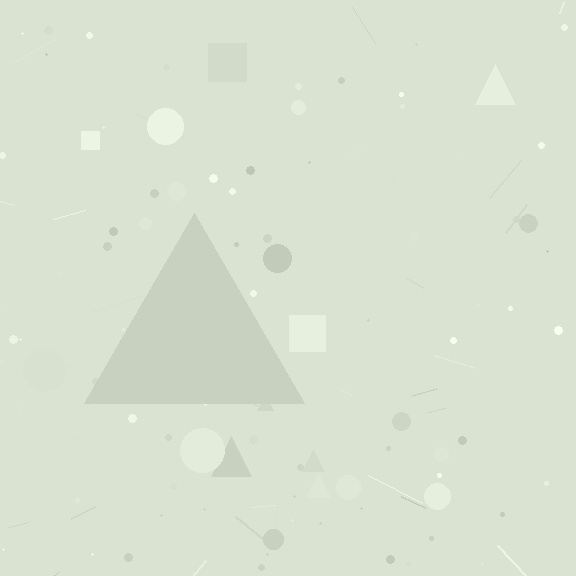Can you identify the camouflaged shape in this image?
The camouflaged shape is a triangle.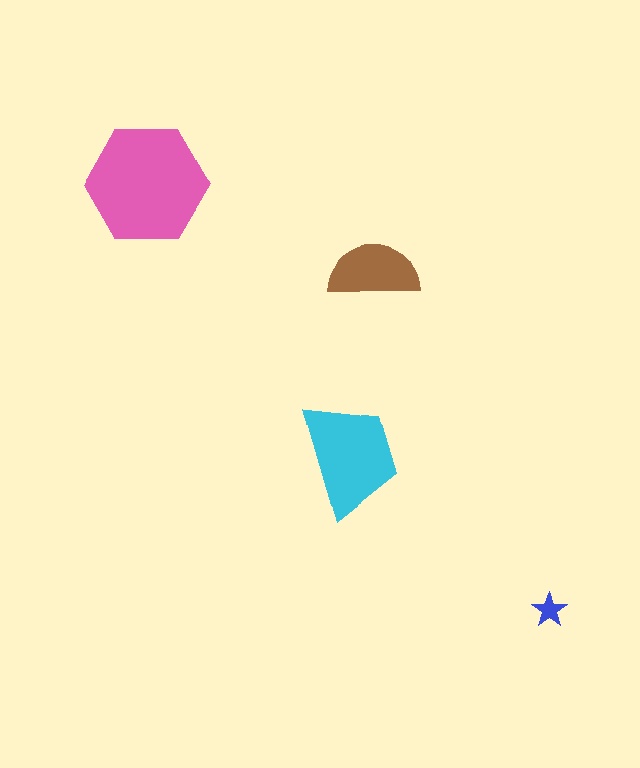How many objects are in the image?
There are 4 objects in the image.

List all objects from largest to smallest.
The pink hexagon, the cyan trapezoid, the brown semicircle, the blue star.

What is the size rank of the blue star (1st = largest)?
4th.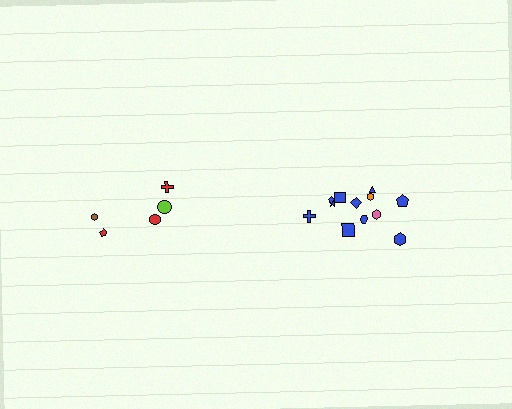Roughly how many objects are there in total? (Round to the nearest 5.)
Roughly 20 objects in total.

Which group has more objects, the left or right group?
The right group.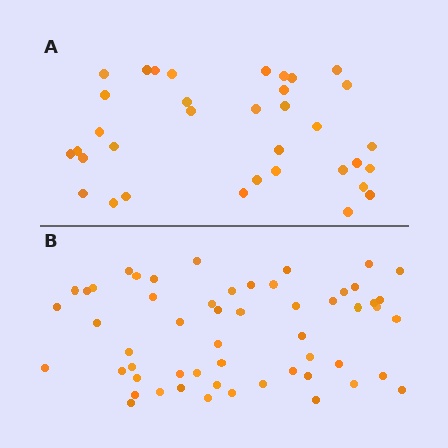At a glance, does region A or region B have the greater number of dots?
Region B (the bottom region) has more dots.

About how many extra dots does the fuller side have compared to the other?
Region B has approximately 20 more dots than region A.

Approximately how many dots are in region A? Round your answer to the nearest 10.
About 40 dots. (The exact count is 35, which rounds to 40.)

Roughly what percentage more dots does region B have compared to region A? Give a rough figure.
About 55% more.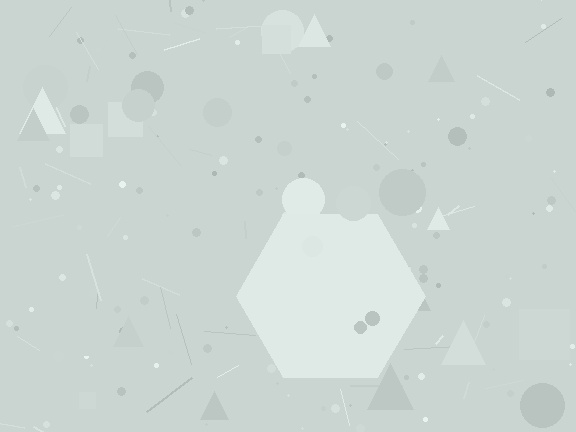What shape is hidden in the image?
A hexagon is hidden in the image.